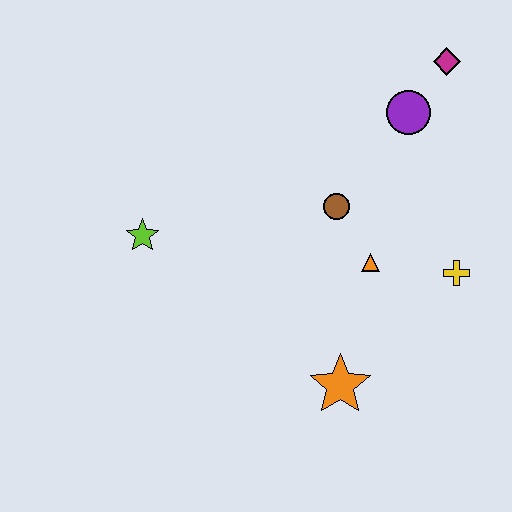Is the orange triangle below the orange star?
No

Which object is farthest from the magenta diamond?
The lime star is farthest from the magenta diamond.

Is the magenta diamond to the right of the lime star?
Yes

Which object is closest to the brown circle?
The orange triangle is closest to the brown circle.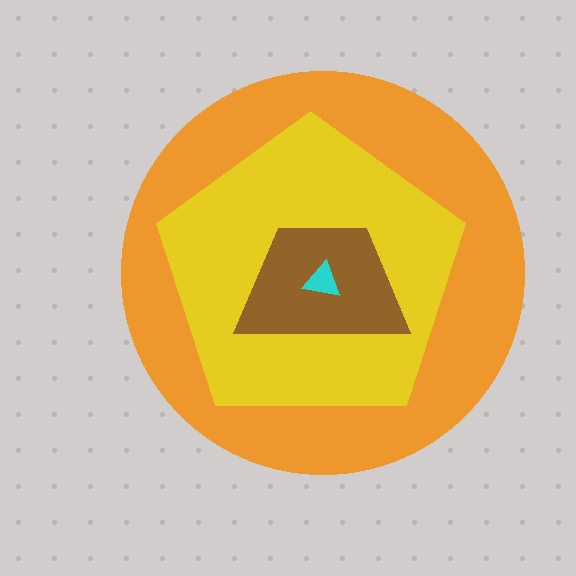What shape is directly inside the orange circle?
The yellow pentagon.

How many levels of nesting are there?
4.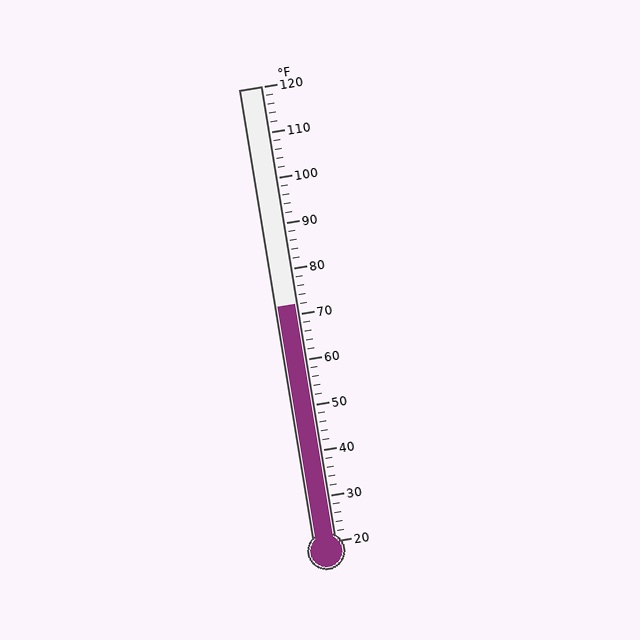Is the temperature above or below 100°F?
The temperature is below 100°F.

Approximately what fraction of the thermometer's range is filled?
The thermometer is filled to approximately 50% of its range.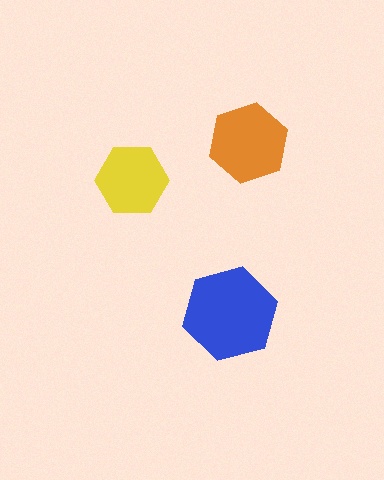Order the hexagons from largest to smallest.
the blue one, the orange one, the yellow one.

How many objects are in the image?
There are 3 objects in the image.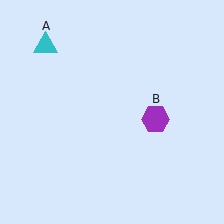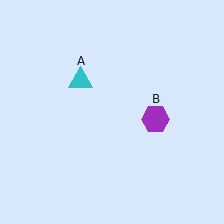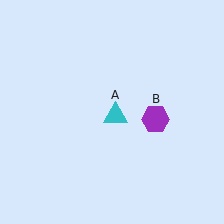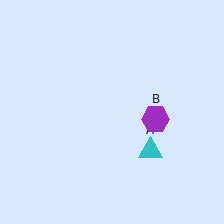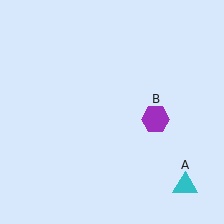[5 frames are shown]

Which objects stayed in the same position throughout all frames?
Purple hexagon (object B) remained stationary.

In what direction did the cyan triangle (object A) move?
The cyan triangle (object A) moved down and to the right.